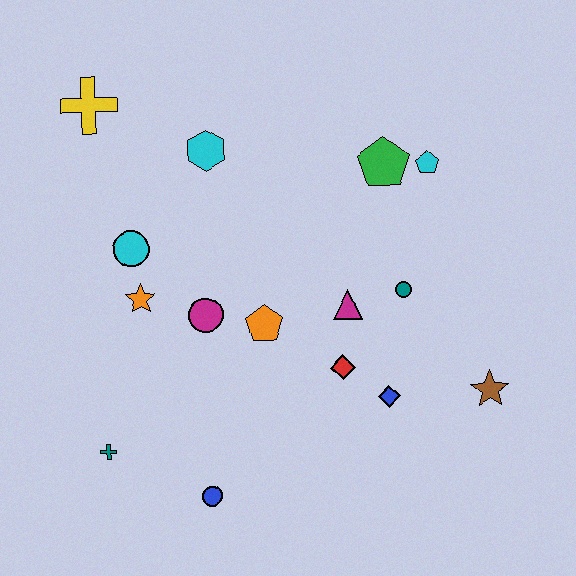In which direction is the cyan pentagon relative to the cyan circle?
The cyan pentagon is to the right of the cyan circle.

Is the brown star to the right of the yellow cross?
Yes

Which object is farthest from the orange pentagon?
The yellow cross is farthest from the orange pentagon.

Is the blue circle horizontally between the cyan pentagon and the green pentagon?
No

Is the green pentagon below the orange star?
No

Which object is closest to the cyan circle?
The orange star is closest to the cyan circle.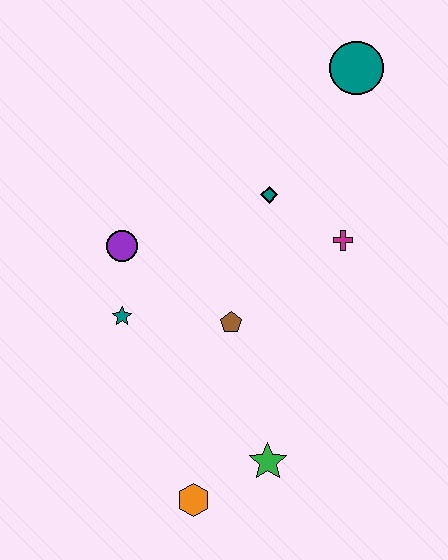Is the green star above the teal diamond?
No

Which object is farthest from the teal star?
The teal circle is farthest from the teal star.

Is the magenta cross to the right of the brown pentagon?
Yes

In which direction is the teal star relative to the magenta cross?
The teal star is to the left of the magenta cross.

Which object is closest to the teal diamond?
The magenta cross is closest to the teal diamond.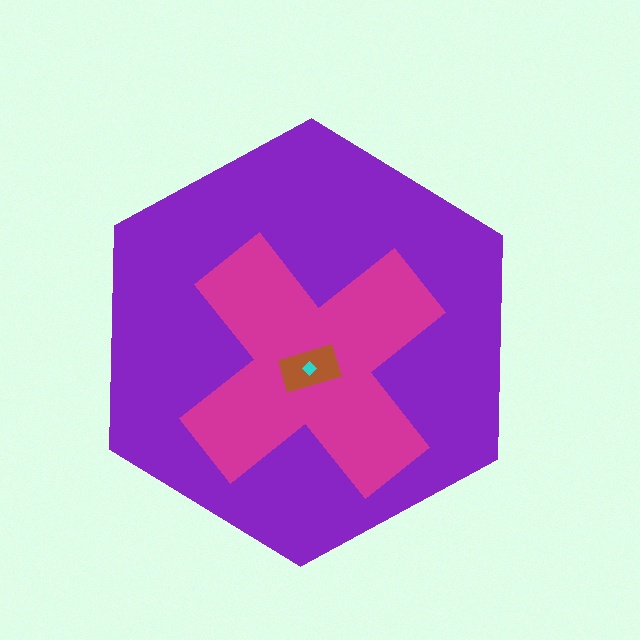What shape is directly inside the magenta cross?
The brown rectangle.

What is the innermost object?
The cyan diamond.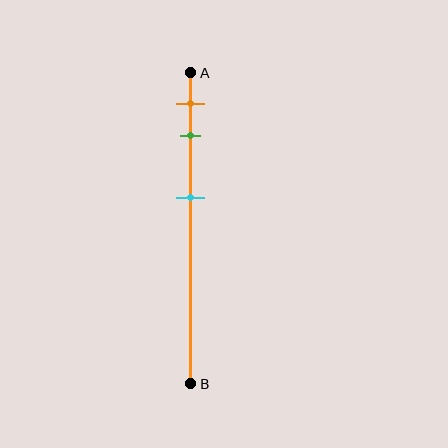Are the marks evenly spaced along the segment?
No, the marks are not evenly spaced.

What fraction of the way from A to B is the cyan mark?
The cyan mark is approximately 40% (0.4) of the way from A to B.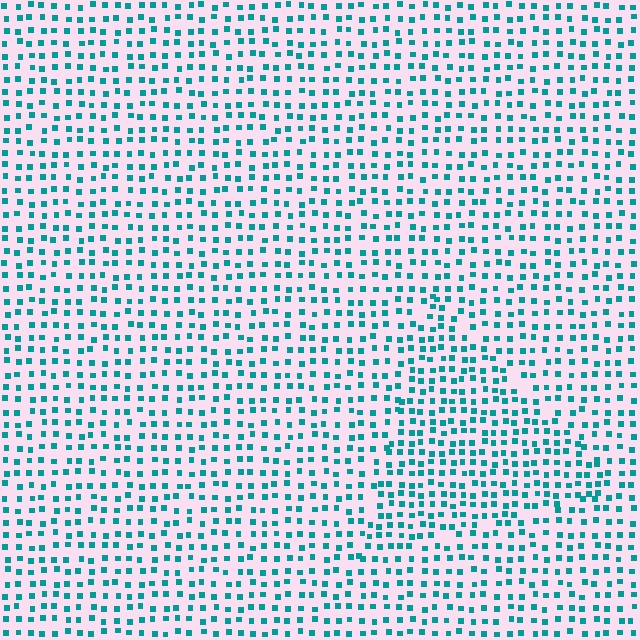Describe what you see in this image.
The image contains small teal elements arranged at two different densities. A triangle-shaped region is visible where the elements are more densely packed than the surrounding area.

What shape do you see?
I see a triangle.